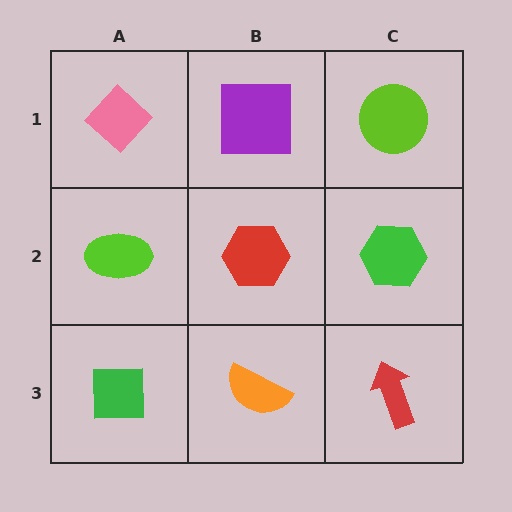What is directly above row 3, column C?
A green hexagon.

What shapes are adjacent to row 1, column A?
A lime ellipse (row 2, column A), a purple square (row 1, column B).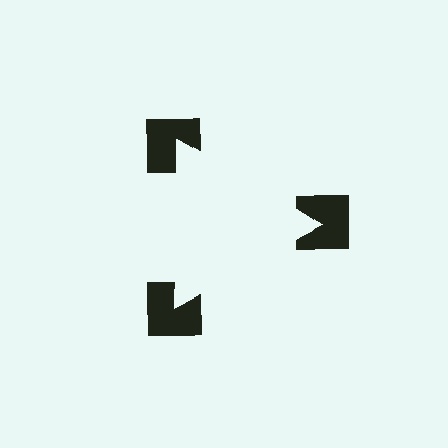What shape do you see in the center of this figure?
An illusory triangle — its edges are inferred from the aligned wedge cuts in the notched squares, not physically drawn.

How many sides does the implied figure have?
3 sides.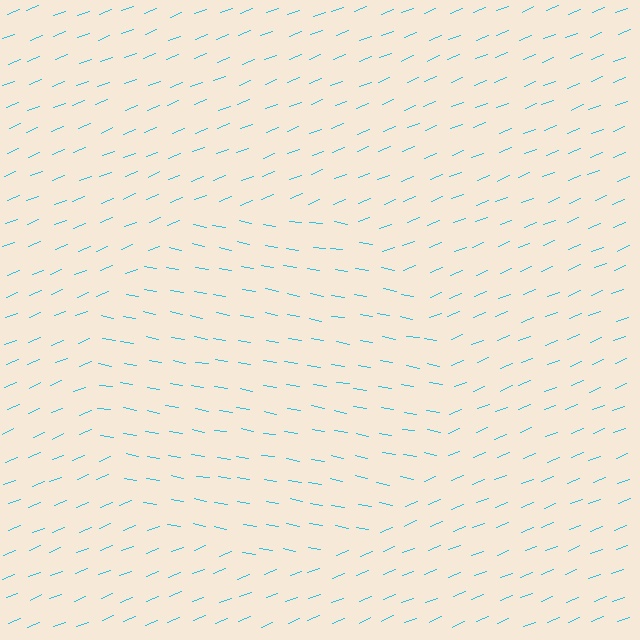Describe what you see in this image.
The image is filled with small cyan line segments. A circle region in the image has lines oriented differently from the surrounding lines, creating a visible texture boundary.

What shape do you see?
I see a circle.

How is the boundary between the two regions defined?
The boundary is defined purely by a change in line orientation (approximately 32 degrees difference). All lines are the same color and thickness.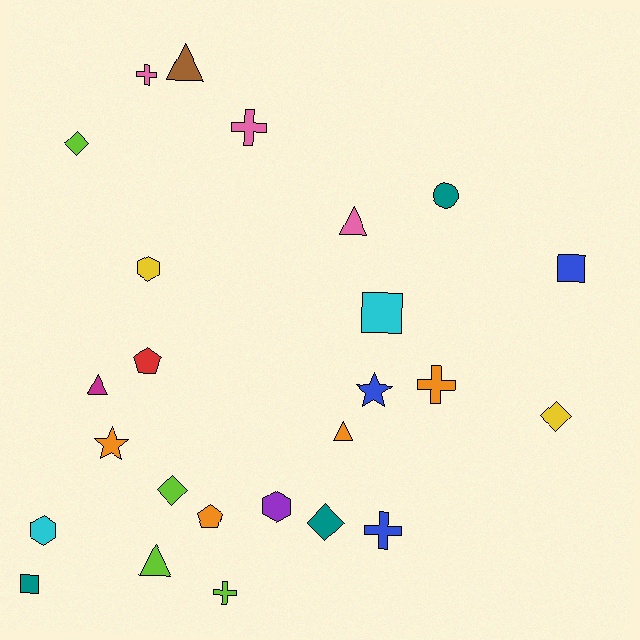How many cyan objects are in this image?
There are 2 cyan objects.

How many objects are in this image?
There are 25 objects.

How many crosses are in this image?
There are 5 crosses.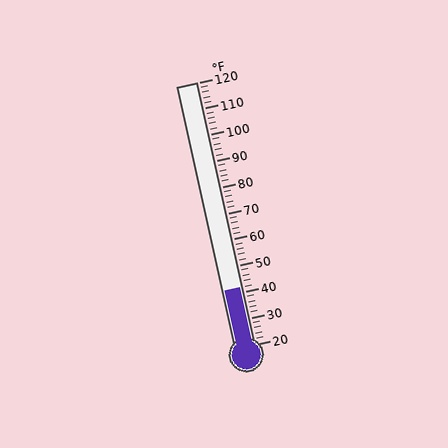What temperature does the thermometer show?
The thermometer shows approximately 42°F.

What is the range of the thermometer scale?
The thermometer scale ranges from 20°F to 120°F.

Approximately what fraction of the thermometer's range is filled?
The thermometer is filled to approximately 20% of its range.